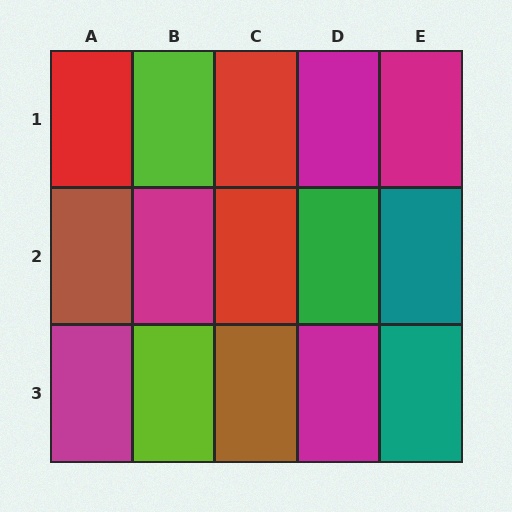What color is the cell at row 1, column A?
Red.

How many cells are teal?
2 cells are teal.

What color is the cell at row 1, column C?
Red.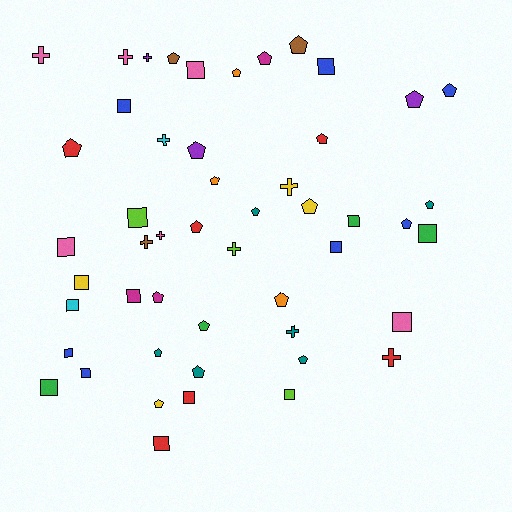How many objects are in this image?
There are 50 objects.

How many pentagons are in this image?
There are 22 pentagons.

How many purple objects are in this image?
There are 3 purple objects.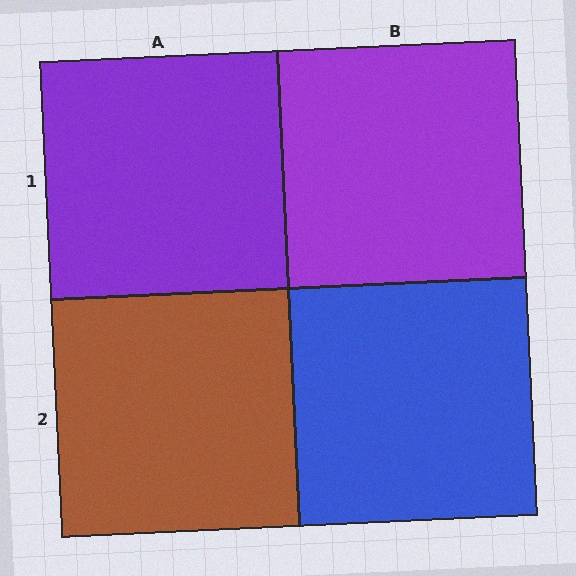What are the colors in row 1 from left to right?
Purple, purple.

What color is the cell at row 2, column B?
Blue.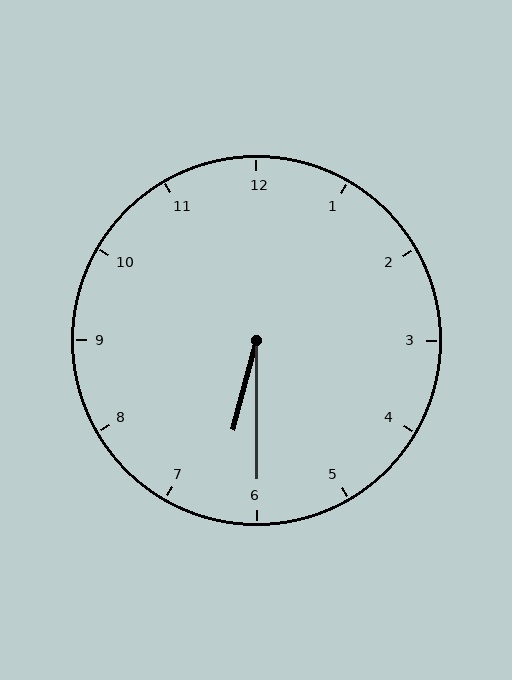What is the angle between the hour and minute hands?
Approximately 15 degrees.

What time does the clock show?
6:30.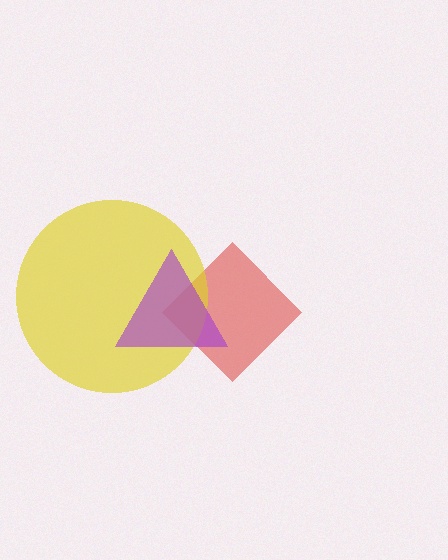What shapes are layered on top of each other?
The layered shapes are: a red diamond, a yellow circle, a purple triangle.